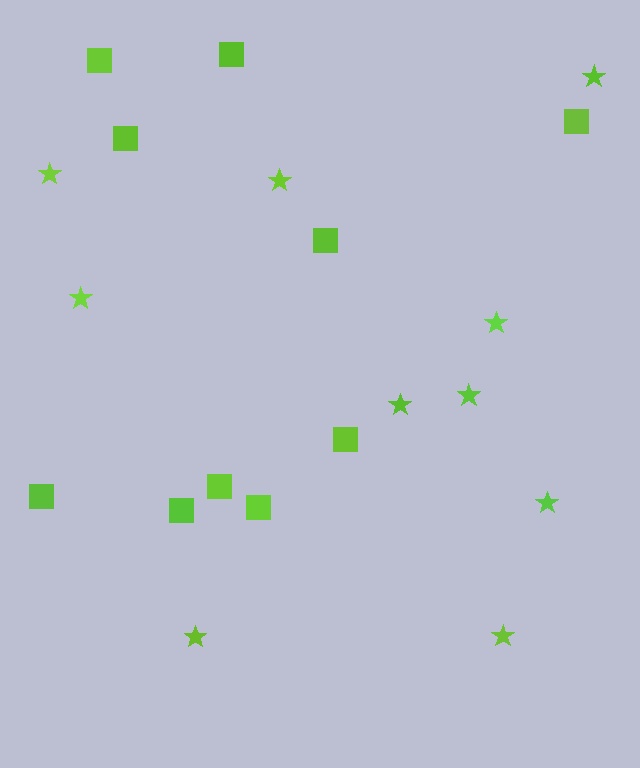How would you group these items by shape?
There are 2 groups: one group of stars (10) and one group of squares (10).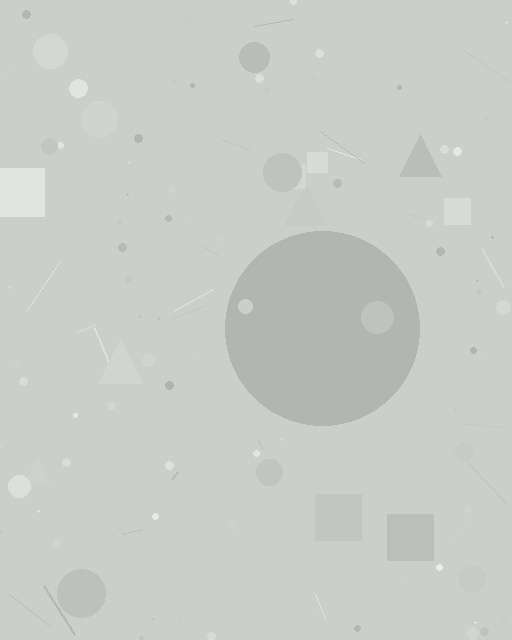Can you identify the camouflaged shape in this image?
The camouflaged shape is a circle.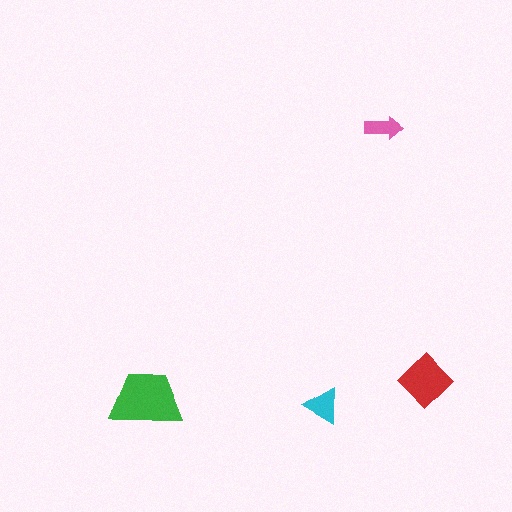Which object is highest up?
The pink arrow is topmost.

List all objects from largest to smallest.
The green trapezoid, the red diamond, the cyan triangle, the pink arrow.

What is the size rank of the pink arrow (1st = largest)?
4th.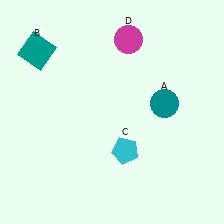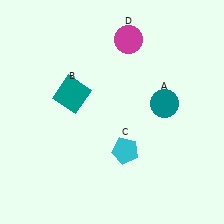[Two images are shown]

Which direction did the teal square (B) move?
The teal square (B) moved down.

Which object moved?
The teal square (B) moved down.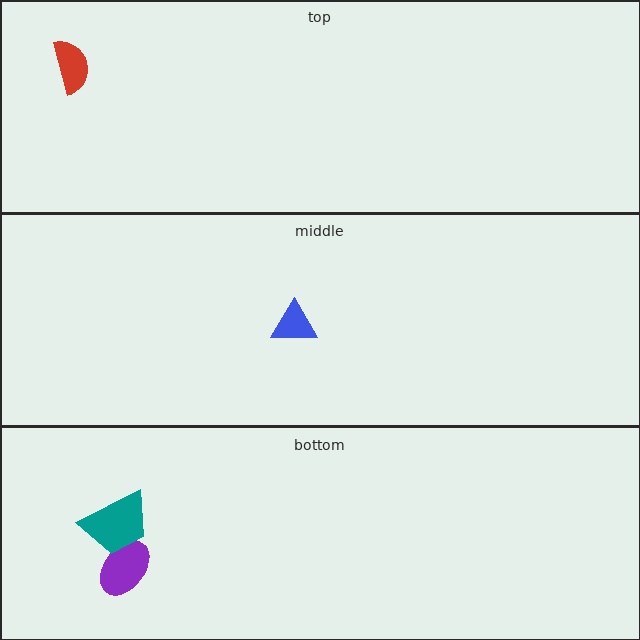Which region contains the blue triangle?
The middle region.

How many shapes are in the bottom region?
2.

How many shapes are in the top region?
1.